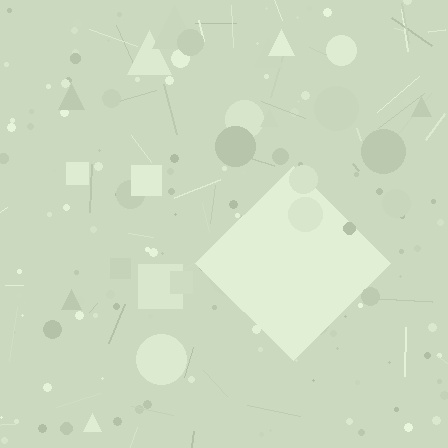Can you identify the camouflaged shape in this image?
The camouflaged shape is a diamond.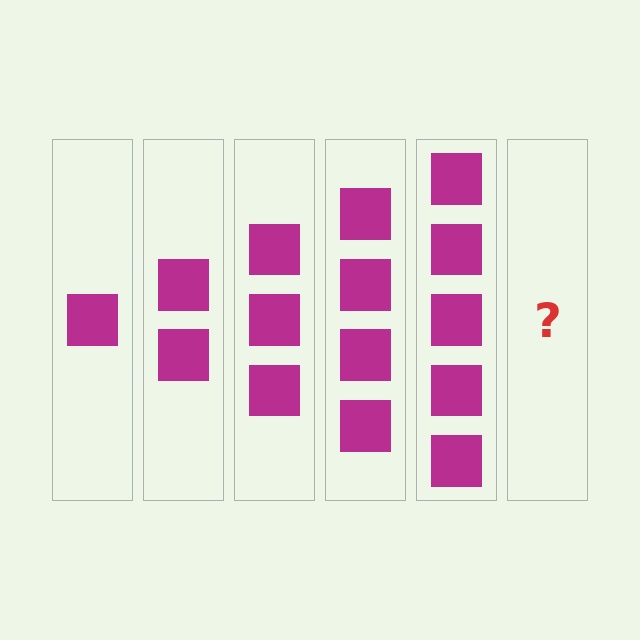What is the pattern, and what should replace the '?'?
The pattern is that each step adds one more square. The '?' should be 6 squares.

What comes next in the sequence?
The next element should be 6 squares.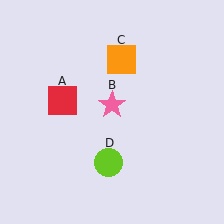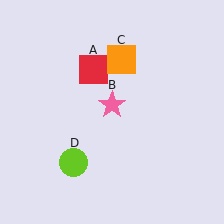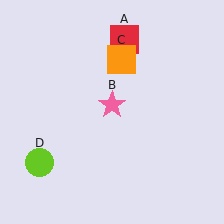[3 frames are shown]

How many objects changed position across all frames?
2 objects changed position: red square (object A), lime circle (object D).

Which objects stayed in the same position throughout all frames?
Pink star (object B) and orange square (object C) remained stationary.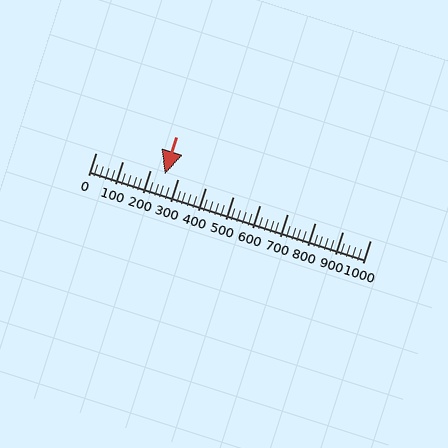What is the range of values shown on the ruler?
The ruler shows values from 0 to 1000.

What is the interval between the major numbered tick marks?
The major tick marks are spaced 100 units apart.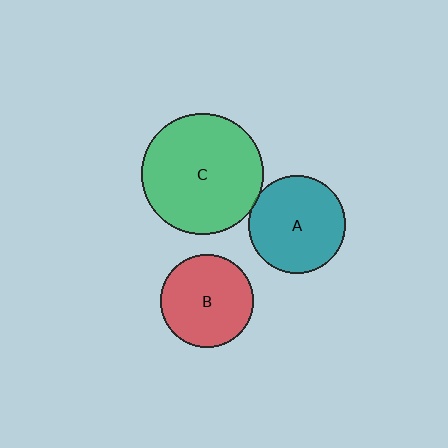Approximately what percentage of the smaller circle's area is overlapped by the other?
Approximately 5%.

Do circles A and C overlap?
Yes.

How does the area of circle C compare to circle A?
Approximately 1.5 times.